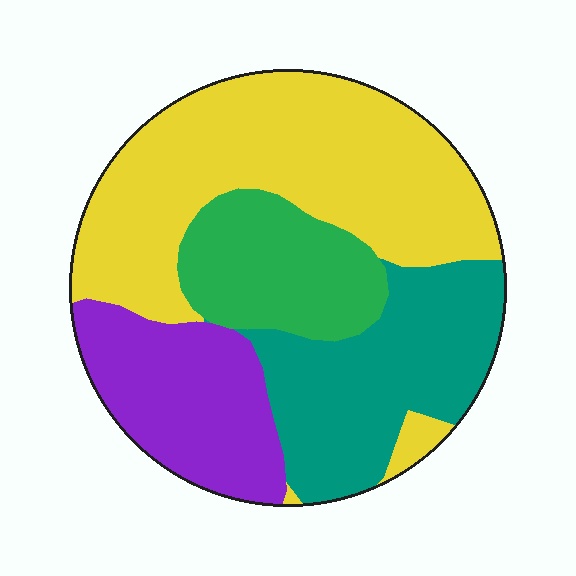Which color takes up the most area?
Yellow, at roughly 40%.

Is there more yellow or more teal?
Yellow.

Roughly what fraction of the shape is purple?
Purple covers roughly 20% of the shape.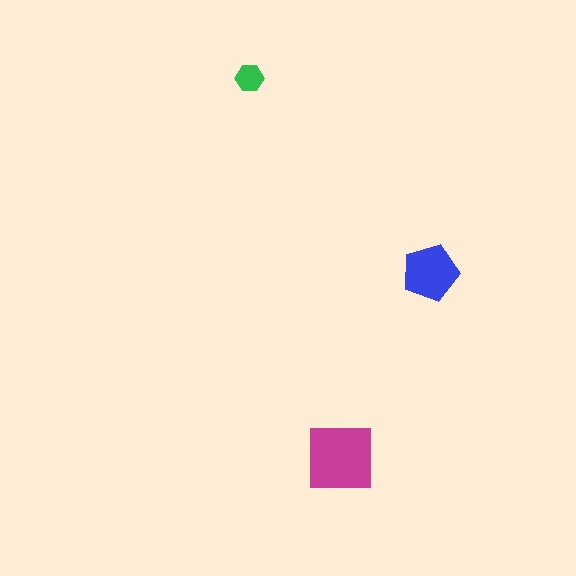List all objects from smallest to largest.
The green hexagon, the blue pentagon, the magenta square.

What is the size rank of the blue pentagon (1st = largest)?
2nd.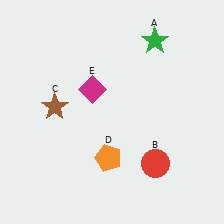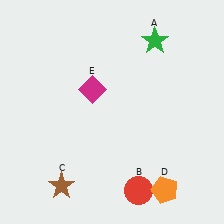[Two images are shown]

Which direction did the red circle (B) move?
The red circle (B) moved down.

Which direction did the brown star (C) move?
The brown star (C) moved down.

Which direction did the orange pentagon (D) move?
The orange pentagon (D) moved right.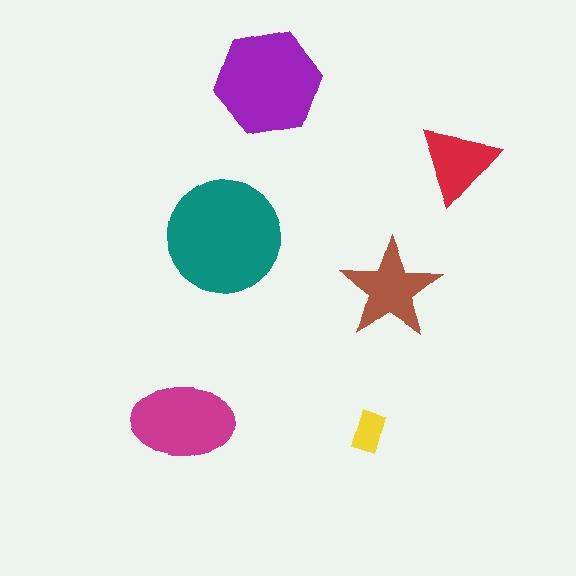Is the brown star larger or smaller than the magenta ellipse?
Smaller.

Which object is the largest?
The teal circle.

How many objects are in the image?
There are 6 objects in the image.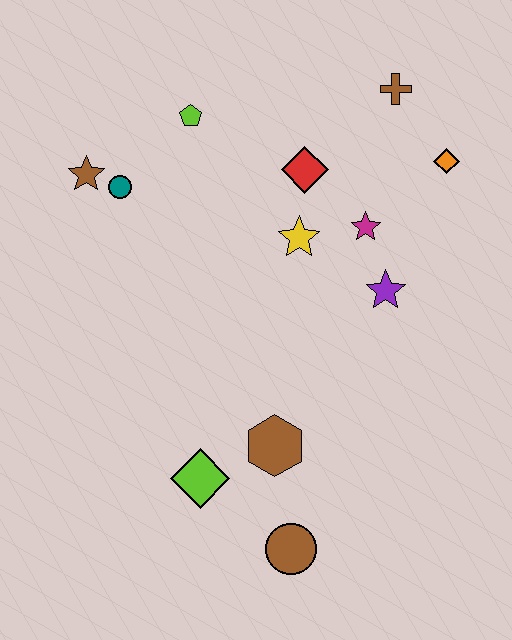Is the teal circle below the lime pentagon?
Yes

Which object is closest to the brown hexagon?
The lime diamond is closest to the brown hexagon.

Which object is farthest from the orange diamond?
The brown circle is farthest from the orange diamond.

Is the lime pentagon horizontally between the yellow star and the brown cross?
No